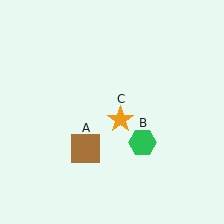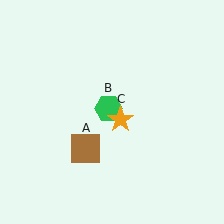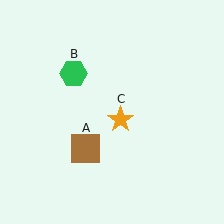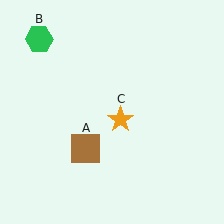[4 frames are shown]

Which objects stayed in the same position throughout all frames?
Brown square (object A) and orange star (object C) remained stationary.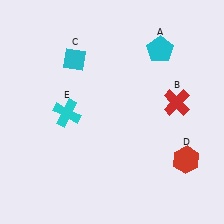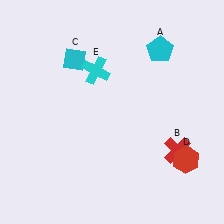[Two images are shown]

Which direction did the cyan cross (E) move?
The cyan cross (E) moved up.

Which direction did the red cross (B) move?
The red cross (B) moved down.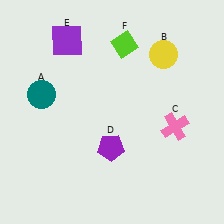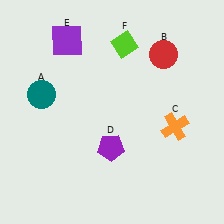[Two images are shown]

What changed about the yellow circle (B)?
In Image 1, B is yellow. In Image 2, it changed to red.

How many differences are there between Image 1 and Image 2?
There are 2 differences between the two images.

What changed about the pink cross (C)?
In Image 1, C is pink. In Image 2, it changed to orange.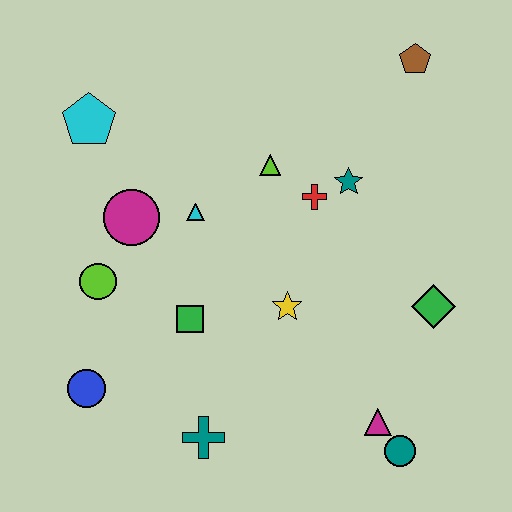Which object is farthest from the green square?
The brown pentagon is farthest from the green square.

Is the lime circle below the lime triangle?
Yes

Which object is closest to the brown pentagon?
The teal star is closest to the brown pentagon.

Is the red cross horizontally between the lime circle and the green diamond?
Yes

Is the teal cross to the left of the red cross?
Yes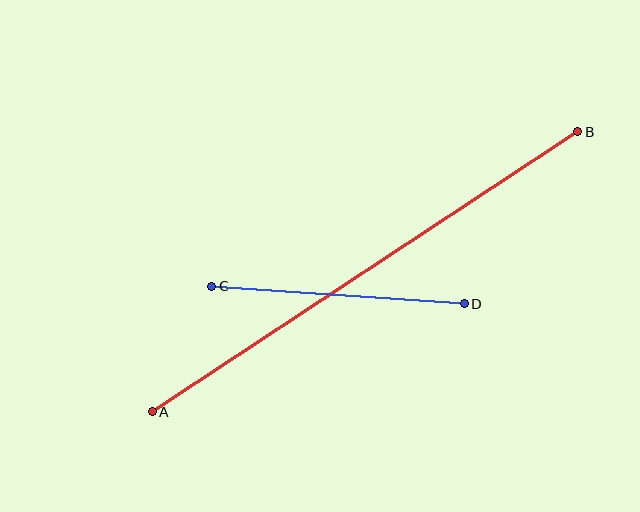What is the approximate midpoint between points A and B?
The midpoint is at approximately (365, 272) pixels.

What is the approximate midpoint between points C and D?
The midpoint is at approximately (338, 295) pixels.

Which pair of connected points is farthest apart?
Points A and B are farthest apart.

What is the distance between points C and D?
The distance is approximately 253 pixels.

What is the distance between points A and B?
The distance is approximately 510 pixels.